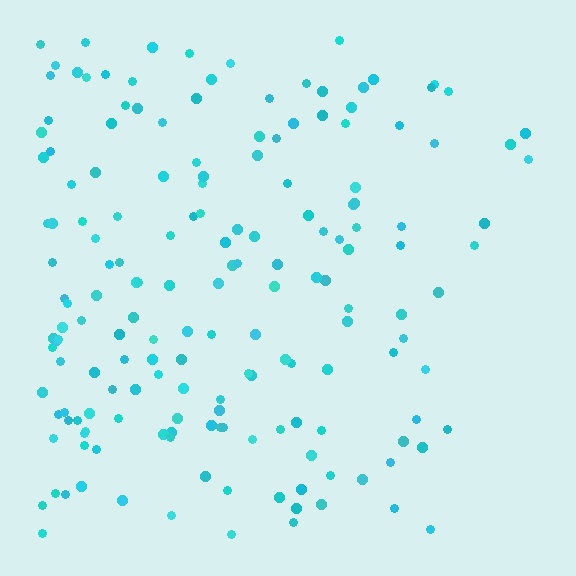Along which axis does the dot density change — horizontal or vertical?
Horizontal.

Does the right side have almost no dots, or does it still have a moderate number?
Still a moderate number, just noticeably fewer than the left.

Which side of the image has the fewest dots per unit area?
The right.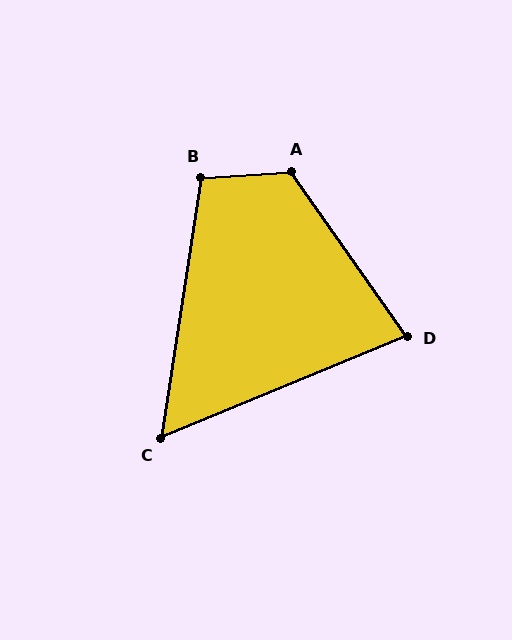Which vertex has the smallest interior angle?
C, at approximately 59 degrees.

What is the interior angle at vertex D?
Approximately 77 degrees (acute).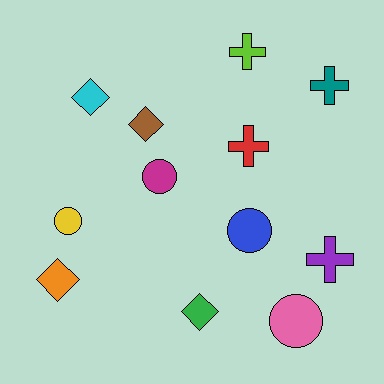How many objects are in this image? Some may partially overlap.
There are 12 objects.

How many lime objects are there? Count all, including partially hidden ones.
There is 1 lime object.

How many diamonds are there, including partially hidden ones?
There are 4 diamonds.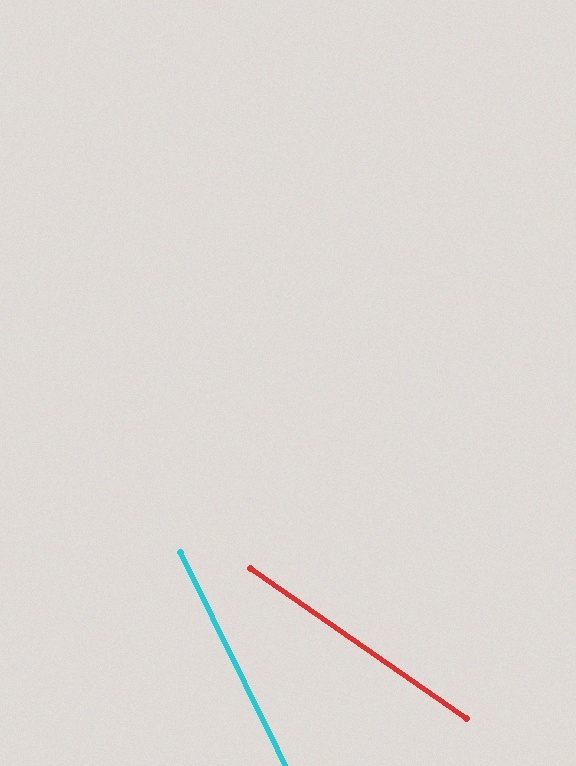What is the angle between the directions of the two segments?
Approximately 29 degrees.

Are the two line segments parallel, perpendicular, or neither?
Neither parallel nor perpendicular — they differ by about 29°.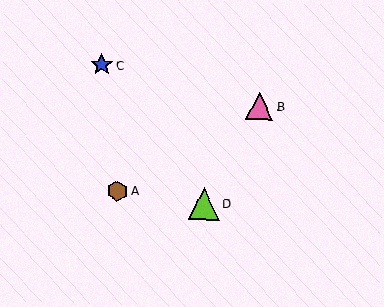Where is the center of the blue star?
The center of the blue star is at (102, 65).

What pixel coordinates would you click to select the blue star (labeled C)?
Click at (102, 65) to select the blue star C.